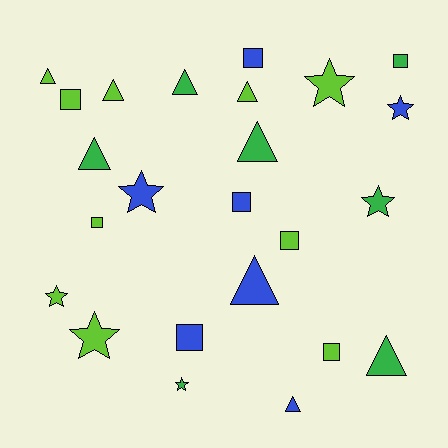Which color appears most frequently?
Lime, with 10 objects.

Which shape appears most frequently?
Triangle, with 9 objects.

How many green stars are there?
There are 2 green stars.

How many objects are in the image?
There are 24 objects.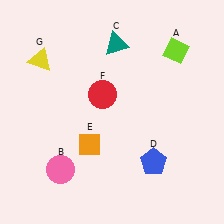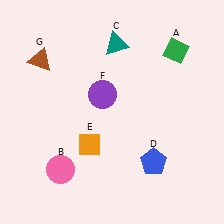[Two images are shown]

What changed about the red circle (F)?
In Image 1, F is red. In Image 2, it changed to purple.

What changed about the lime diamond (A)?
In Image 1, A is lime. In Image 2, it changed to green.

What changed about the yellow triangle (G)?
In Image 1, G is yellow. In Image 2, it changed to brown.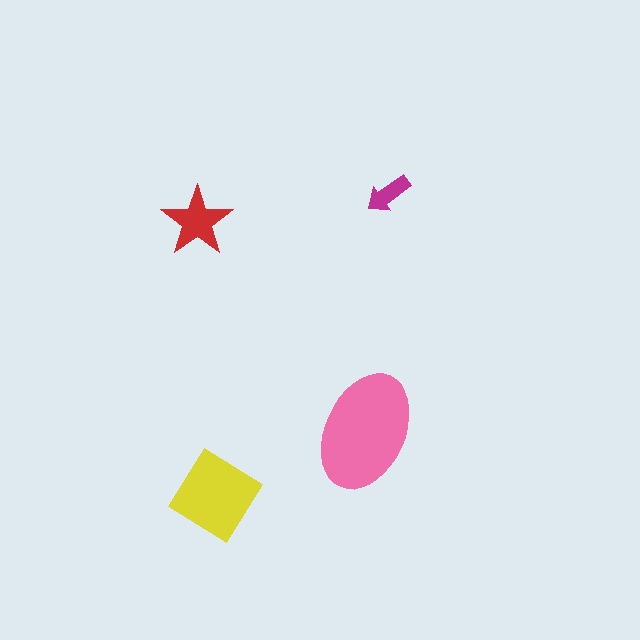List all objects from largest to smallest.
The pink ellipse, the yellow diamond, the red star, the magenta arrow.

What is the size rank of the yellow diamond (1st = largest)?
2nd.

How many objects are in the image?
There are 4 objects in the image.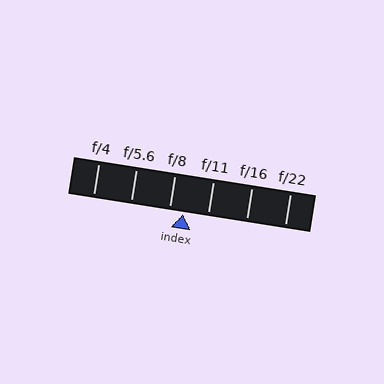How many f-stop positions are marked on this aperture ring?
There are 6 f-stop positions marked.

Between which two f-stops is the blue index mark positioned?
The index mark is between f/8 and f/11.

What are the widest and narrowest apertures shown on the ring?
The widest aperture shown is f/4 and the narrowest is f/22.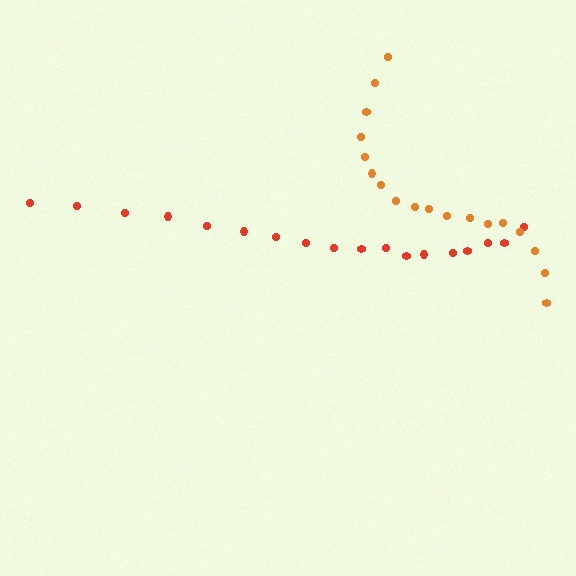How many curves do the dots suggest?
There are 2 distinct paths.